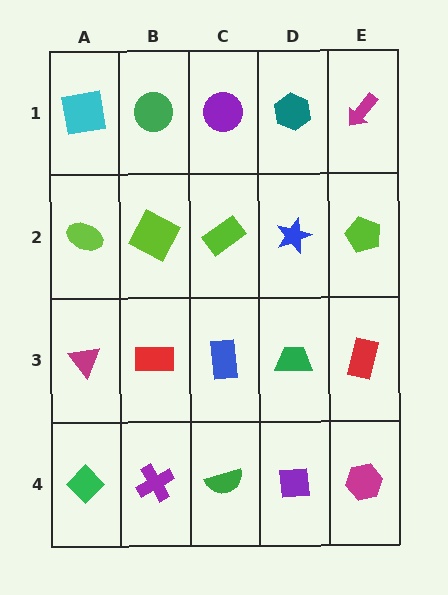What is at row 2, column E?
A lime pentagon.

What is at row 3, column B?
A red rectangle.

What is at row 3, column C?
A blue rectangle.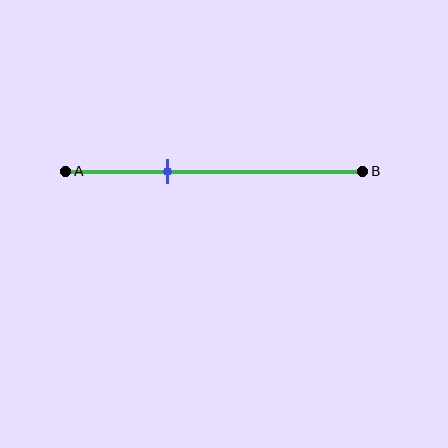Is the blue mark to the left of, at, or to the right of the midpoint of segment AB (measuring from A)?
The blue mark is to the left of the midpoint of segment AB.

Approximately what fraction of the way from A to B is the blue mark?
The blue mark is approximately 35% of the way from A to B.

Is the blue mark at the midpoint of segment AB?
No, the mark is at about 35% from A, not at the 50% midpoint.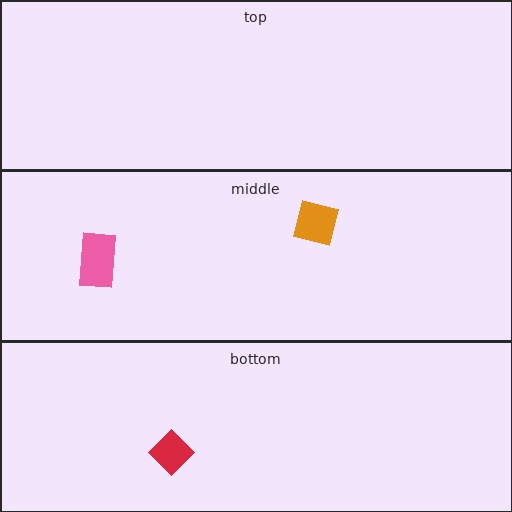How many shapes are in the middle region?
2.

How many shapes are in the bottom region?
1.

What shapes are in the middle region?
The pink rectangle, the orange square.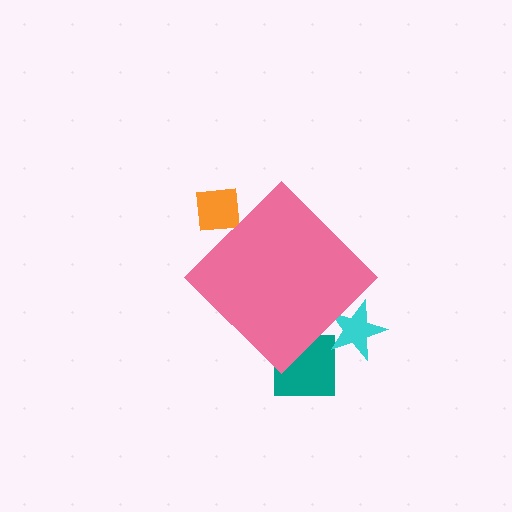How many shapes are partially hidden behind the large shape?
3 shapes are partially hidden.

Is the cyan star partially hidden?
Yes, the cyan star is partially hidden behind the pink diamond.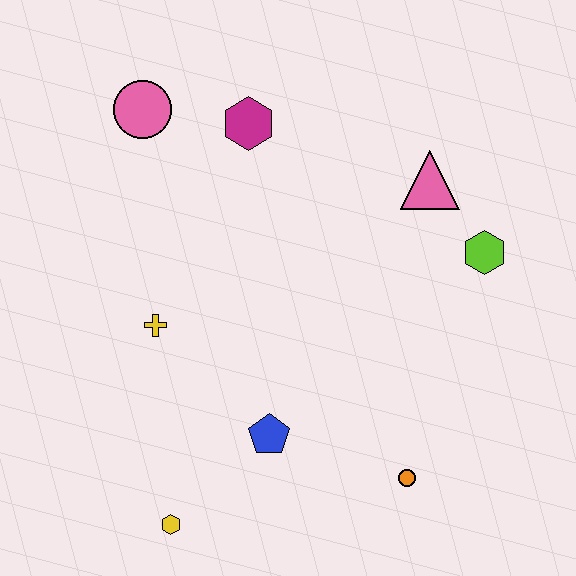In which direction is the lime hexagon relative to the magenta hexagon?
The lime hexagon is to the right of the magenta hexagon.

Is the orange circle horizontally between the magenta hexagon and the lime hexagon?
Yes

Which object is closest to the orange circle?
The blue pentagon is closest to the orange circle.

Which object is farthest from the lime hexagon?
The yellow hexagon is farthest from the lime hexagon.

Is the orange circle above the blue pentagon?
No